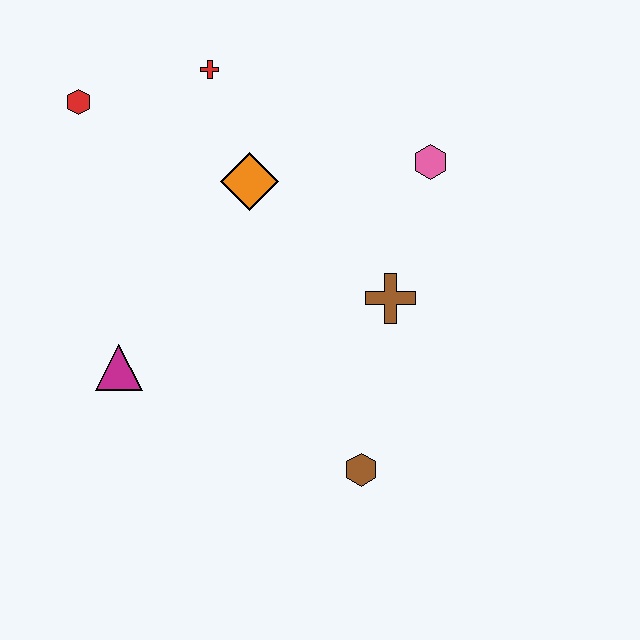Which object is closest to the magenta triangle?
The orange diamond is closest to the magenta triangle.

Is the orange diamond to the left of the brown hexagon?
Yes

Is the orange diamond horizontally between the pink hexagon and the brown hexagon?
No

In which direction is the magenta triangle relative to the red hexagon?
The magenta triangle is below the red hexagon.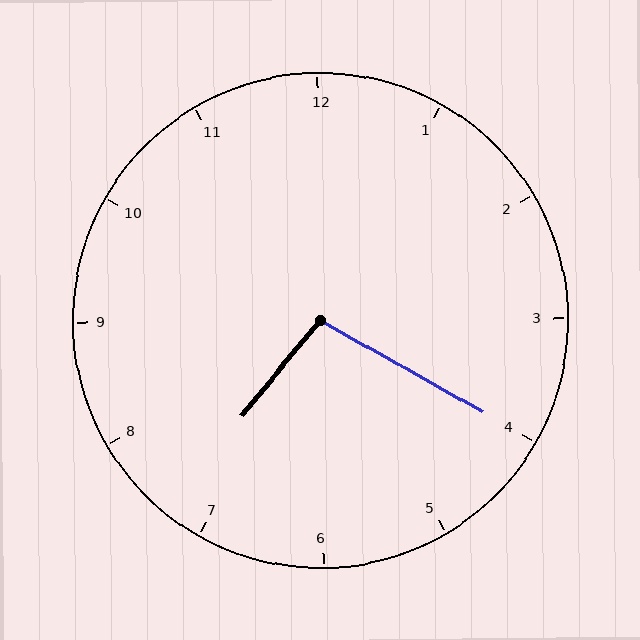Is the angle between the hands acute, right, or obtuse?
It is obtuse.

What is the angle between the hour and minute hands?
Approximately 100 degrees.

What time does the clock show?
7:20.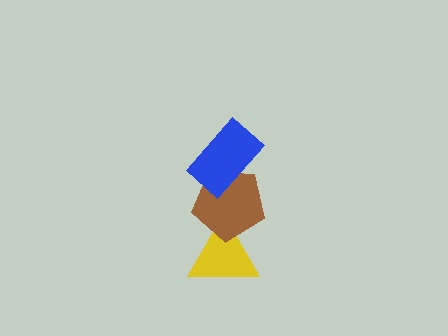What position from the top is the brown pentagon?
The brown pentagon is 2nd from the top.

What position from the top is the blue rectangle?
The blue rectangle is 1st from the top.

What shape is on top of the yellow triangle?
The brown pentagon is on top of the yellow triangle.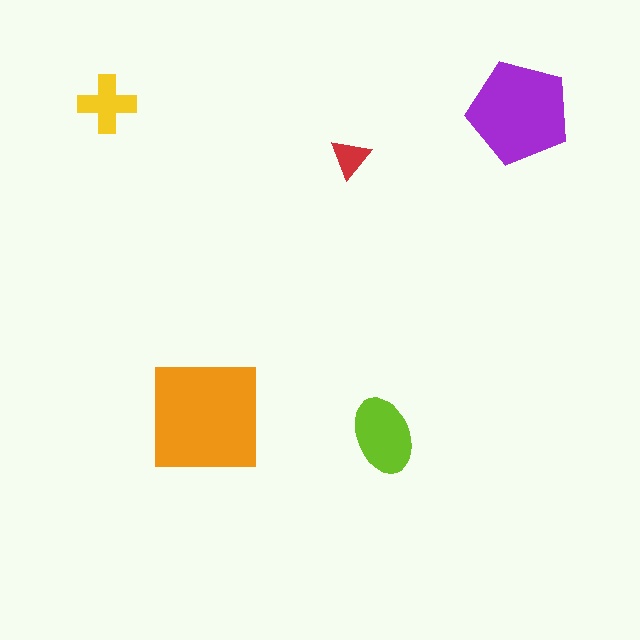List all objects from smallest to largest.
The red triangle, the yellow cross, the lime ellipse, the purple pentagon, the orange square.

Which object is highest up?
The yellow cross is topmost.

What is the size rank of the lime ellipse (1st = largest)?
3rd.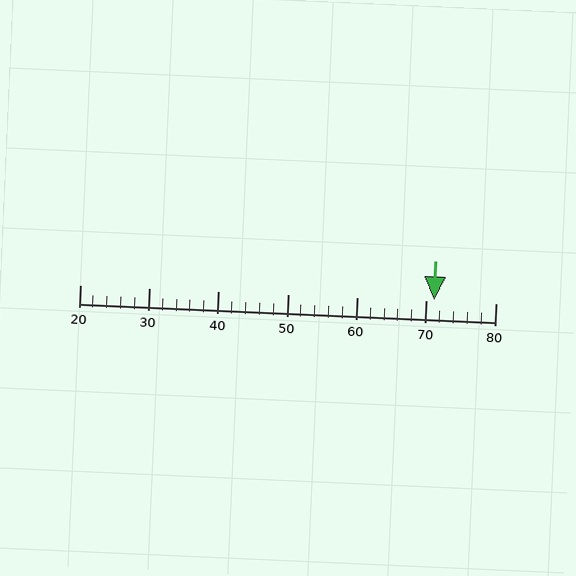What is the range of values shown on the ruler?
The ruler shows values from 20 to 80.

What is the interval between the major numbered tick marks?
The major tick marks are spaced 10 units apart.